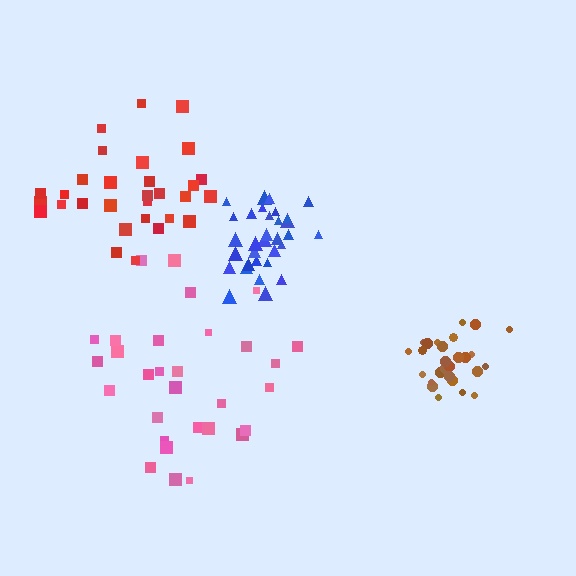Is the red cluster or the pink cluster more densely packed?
Red.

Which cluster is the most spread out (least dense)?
Pink.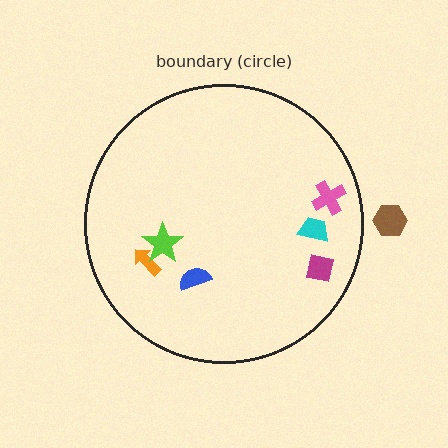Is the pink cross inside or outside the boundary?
Inside.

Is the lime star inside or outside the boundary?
Inside.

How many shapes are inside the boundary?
6 inside, 1 outside.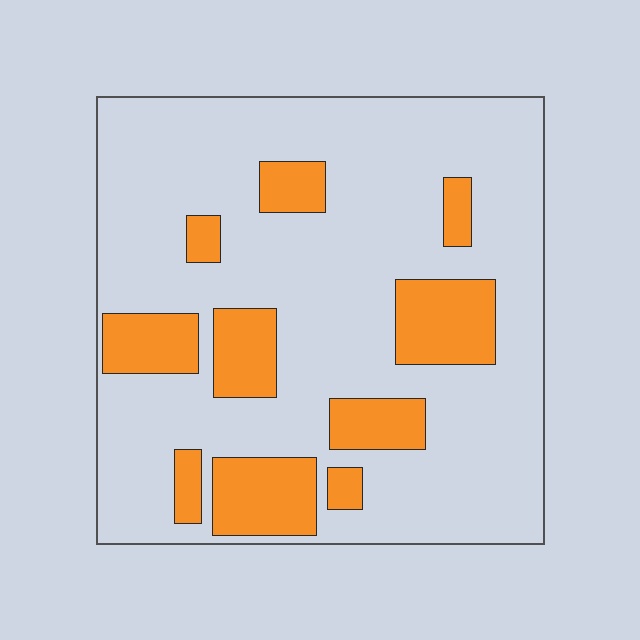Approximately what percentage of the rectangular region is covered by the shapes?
Approximately 20%.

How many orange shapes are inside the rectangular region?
10.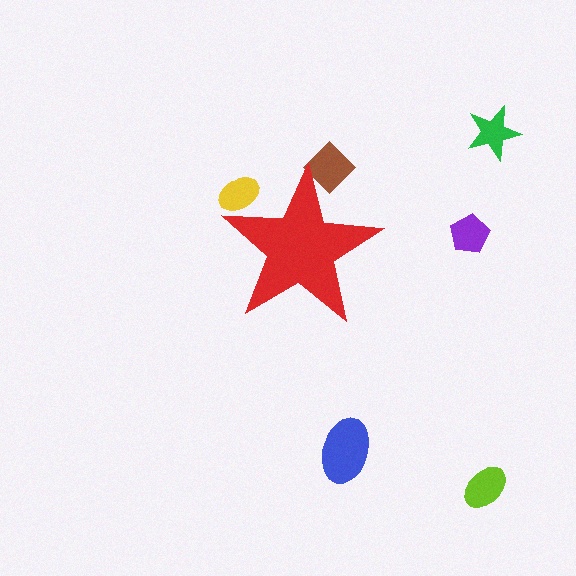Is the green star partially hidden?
No, the green star is fully visible.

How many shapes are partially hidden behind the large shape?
2 shapes are partially hidden.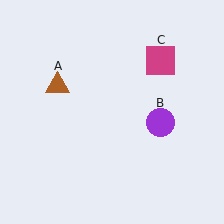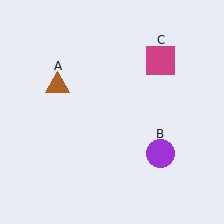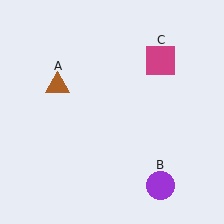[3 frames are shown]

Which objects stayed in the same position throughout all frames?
Brown triangle (object A) and magenta square (object C) remained stationary.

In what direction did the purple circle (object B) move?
The purple circle (object B) moved down.